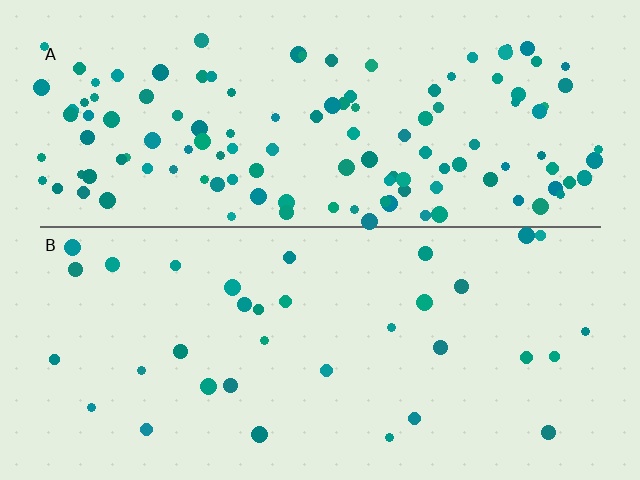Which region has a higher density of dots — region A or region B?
A (the top).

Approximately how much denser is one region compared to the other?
Approximately 3.8× — region A over region B.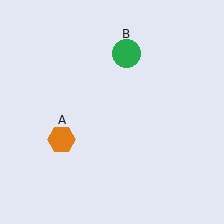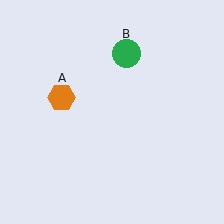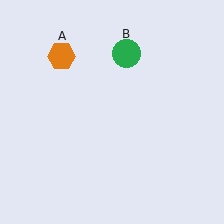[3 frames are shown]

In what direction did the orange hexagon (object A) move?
The orange hexagon (object A) moved up.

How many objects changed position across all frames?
1 object changed position: orange hexagon (object A).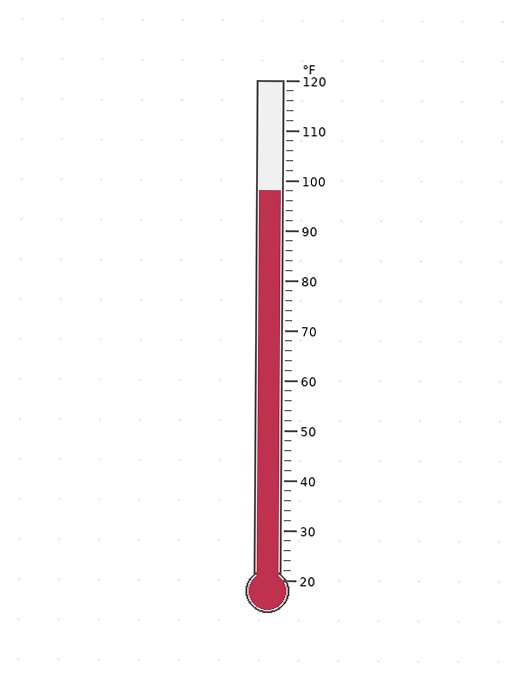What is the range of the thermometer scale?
The thermometer scale ranges from 20°F to 120°F.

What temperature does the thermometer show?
The thermometer shows approximately 98°F.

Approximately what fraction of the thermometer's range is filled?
The thermometer is filled to approximately 80% of its range.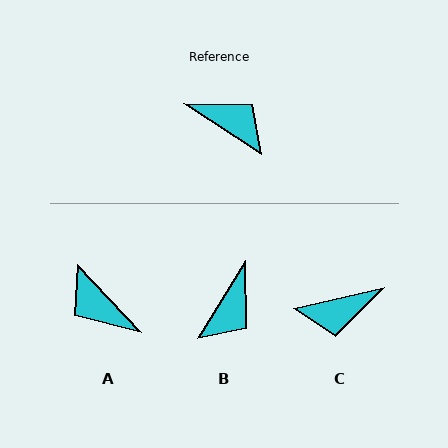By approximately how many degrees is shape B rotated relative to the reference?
Approximately 89 degrees clockwise.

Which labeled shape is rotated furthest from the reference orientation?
A, about 167 degrees away.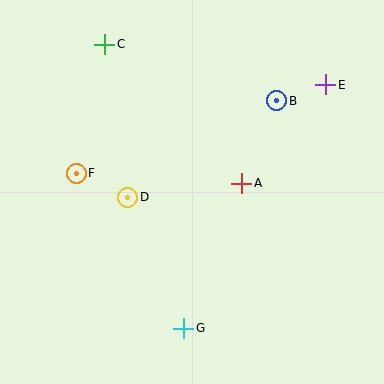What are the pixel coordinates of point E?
Point E is at (326, 85).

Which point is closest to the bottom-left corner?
Point G is closest to the bottom-left corner.